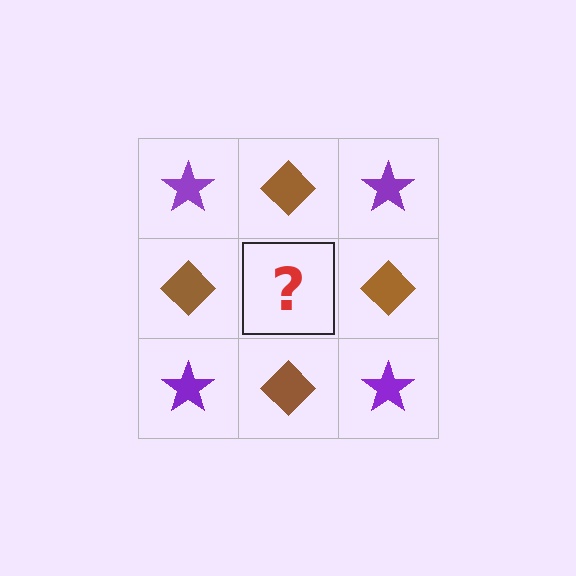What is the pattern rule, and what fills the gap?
The rule is that it alternates purple star and brown diamond in a checkerboard pattern. The gap should be filled with a purple star.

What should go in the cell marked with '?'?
The missing cell should contain a purple star.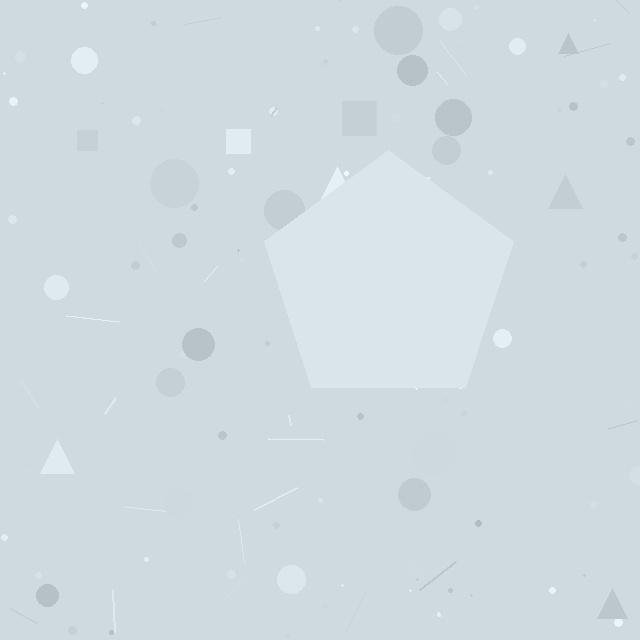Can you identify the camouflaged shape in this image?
The camouflaged shape is a pentagon.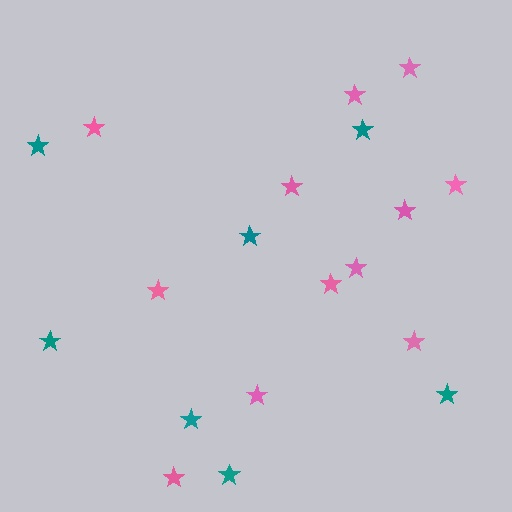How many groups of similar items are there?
There are 2 groups: one group of pink stars (12) and one group of teal stars (7).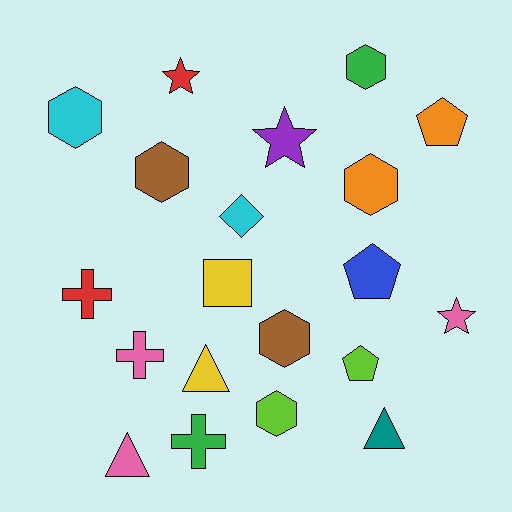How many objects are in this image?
There are 20 objects.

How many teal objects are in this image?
There is 1 teal object.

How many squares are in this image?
There is 1 square.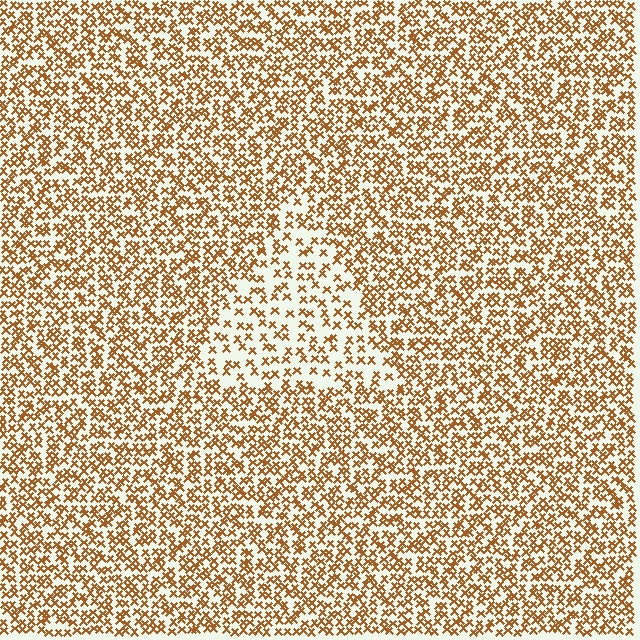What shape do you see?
I see a triangle.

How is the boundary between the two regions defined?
The boundary is defined by a change in element density (approximately 1.9x ratio). All elements are the same color, size, and shape.